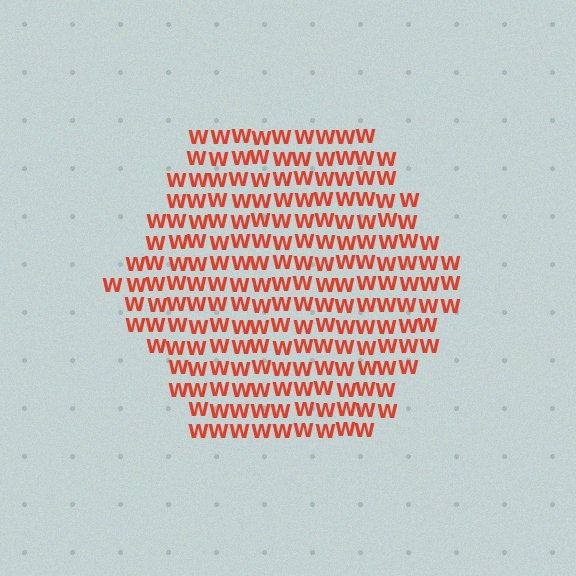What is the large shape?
The large shape is a hexagon.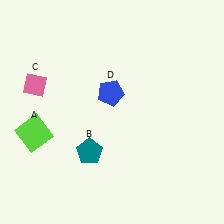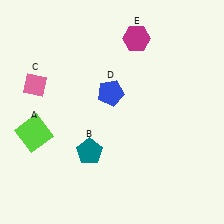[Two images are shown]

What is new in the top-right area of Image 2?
A magenta hexagon (E) was added in the top-right area of Image 2.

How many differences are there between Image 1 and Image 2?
There is 1 difference between the two images.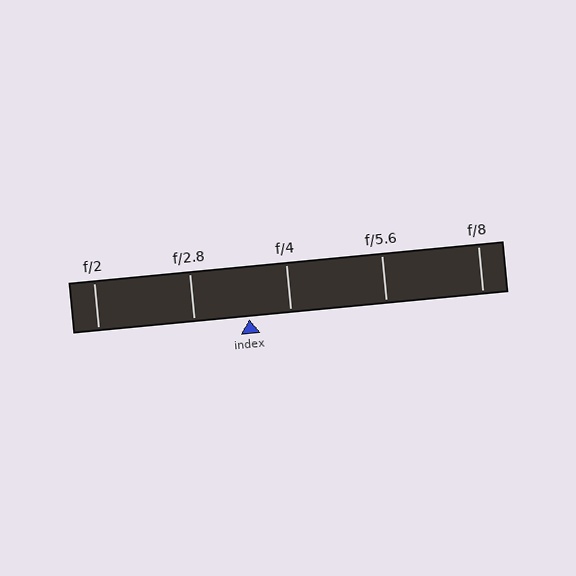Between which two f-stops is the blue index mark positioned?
The index mark is between f/2.8 and f/4.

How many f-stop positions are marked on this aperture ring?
There are 5 f-stop positions marked.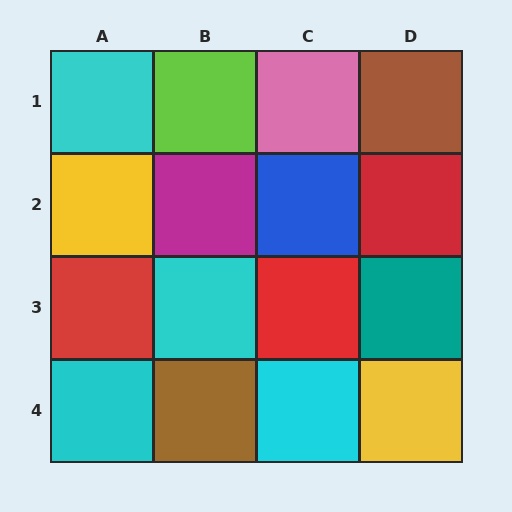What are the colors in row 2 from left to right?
Yellow, magenta, blue, red.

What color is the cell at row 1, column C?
Pink.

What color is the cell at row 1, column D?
Brown.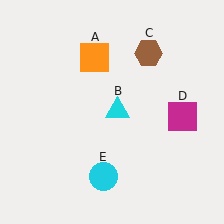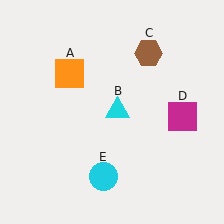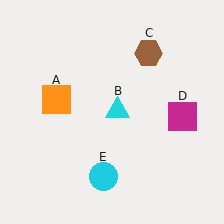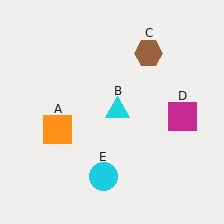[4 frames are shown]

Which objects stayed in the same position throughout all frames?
Cyan triangle (object B) and brown hexagon (object C) and magenta square (object D) and cyan circle (object E) remained stationary.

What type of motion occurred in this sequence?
The orange square (object A) rotated counterclockwise around the center of the scene.